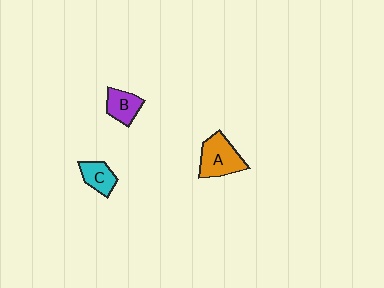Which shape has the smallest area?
Shape C (cyan).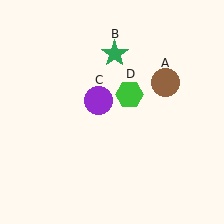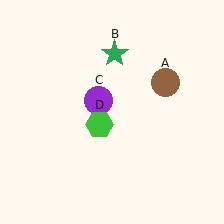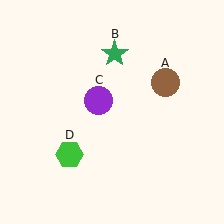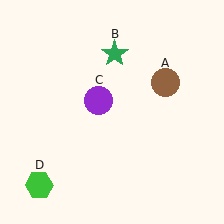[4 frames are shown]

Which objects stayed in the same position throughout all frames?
Brown circle (object A) and green star (object B) and purple circle (object C) remained stationary.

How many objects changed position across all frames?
1 object changed position: green hexagon (object D).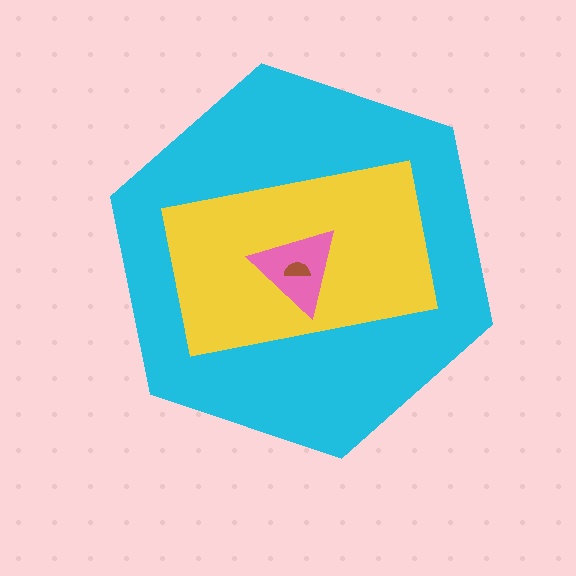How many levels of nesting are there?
4.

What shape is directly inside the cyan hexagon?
The yellow rectangle.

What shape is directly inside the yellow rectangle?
The pink triangle.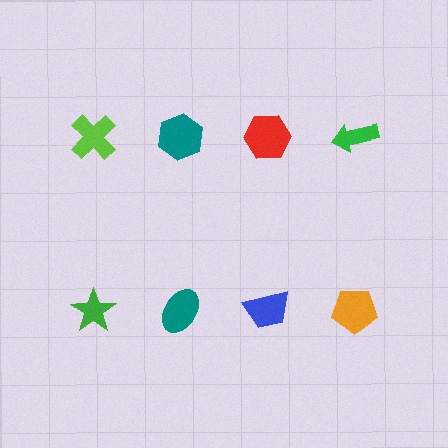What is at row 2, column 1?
A green star.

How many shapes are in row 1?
4 shapes.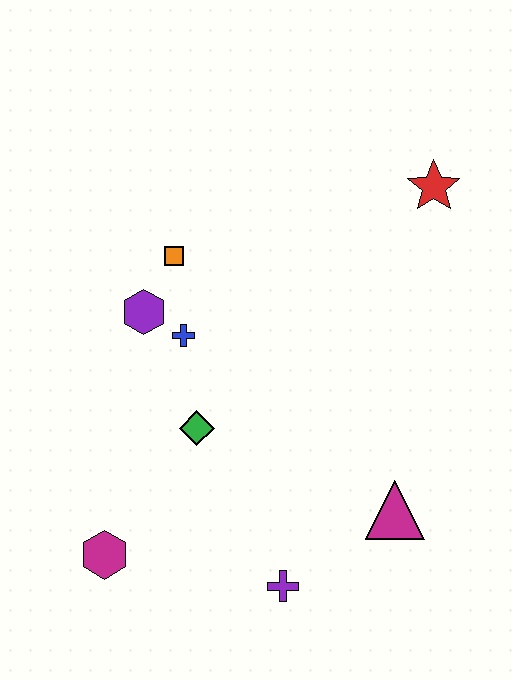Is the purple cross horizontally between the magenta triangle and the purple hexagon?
Yes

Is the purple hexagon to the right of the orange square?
No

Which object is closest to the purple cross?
The magenta triangle is closest to the purple cross.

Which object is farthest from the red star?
The magenta hexagon is farthest from the red star.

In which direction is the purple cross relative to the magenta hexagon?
The purple cross is to the right of the magenta hexagon.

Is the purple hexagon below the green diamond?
No